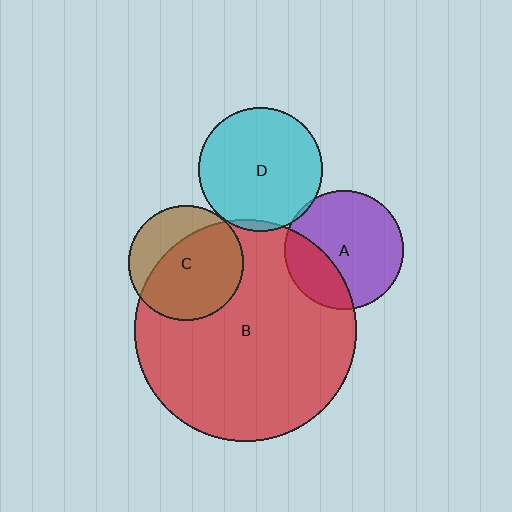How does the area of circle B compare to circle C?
Approximately 3.7 times.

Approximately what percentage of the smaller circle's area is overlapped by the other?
Approximately 5%.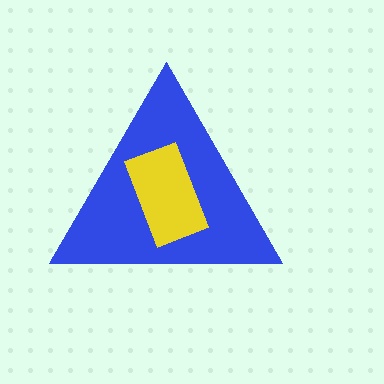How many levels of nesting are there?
2.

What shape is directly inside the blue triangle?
The yellow rectangle.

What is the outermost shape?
The blue triangle.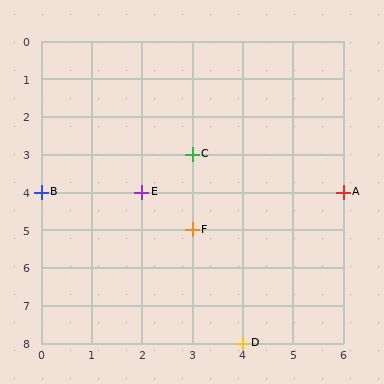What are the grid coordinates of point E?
Point E is at grid coordinates (2, 4).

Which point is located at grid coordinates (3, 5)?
Point F is at (3, 5).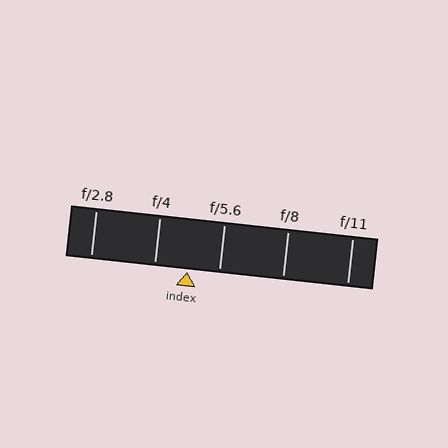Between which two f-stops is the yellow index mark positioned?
The index mark is between f/4 and f/5.6.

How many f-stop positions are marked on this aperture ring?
There are 5 f-stop positions marked.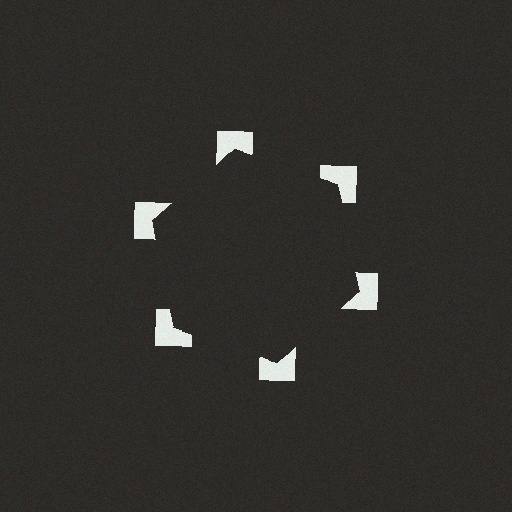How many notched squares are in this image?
There are 6 — one at each vertex of the illusory hexagon.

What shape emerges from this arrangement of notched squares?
An illusory hexagon — its edges are inferred from the aligned wedge cuts in the notched squares, not physically drawn.